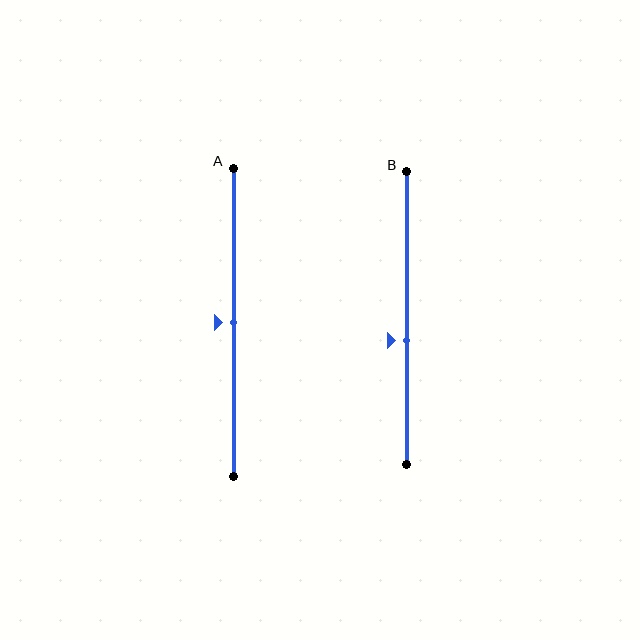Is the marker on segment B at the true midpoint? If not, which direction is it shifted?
No, the marker on segment B is shifted downward by about 8% of the segment length.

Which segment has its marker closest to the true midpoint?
Segment A has its marker closest to the true midpoint.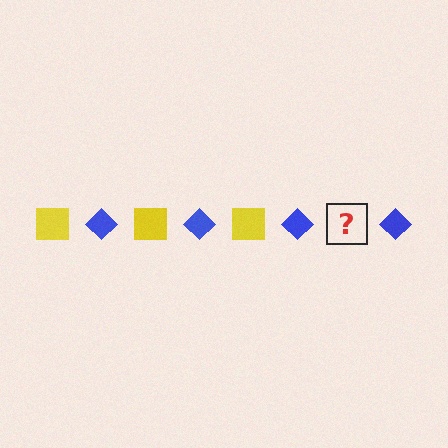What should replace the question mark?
The question mark should be replaced with a yellow square.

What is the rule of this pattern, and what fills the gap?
The rule is that the pattern alternates between yellow square and blue diamond. The gap should be filled with a yellow square.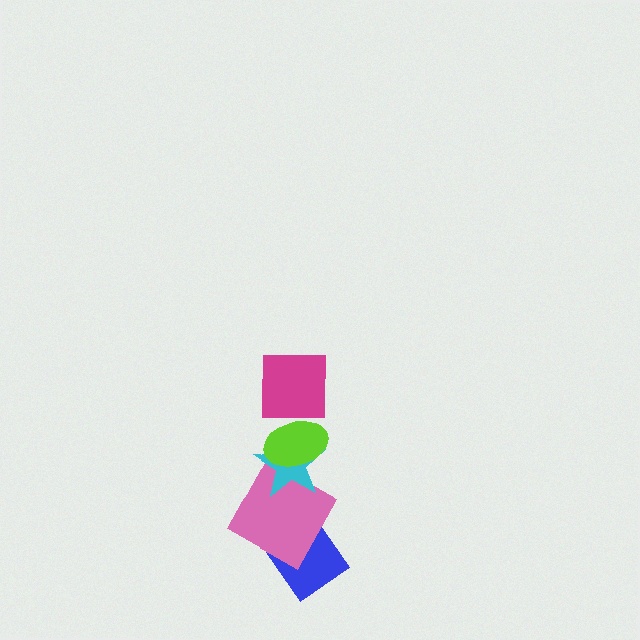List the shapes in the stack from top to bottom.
From top to bottom: the magenta square, the lime ellipse, the cyan star, the pink square, the blue diamond.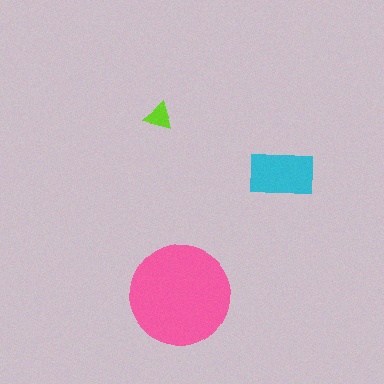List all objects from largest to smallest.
The pink circle, the cyan rectangle, the lime triangle.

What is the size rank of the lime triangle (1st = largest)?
3rd.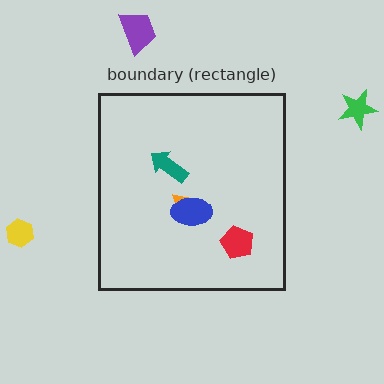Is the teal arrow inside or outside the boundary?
Inside.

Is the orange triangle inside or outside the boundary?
Inside.